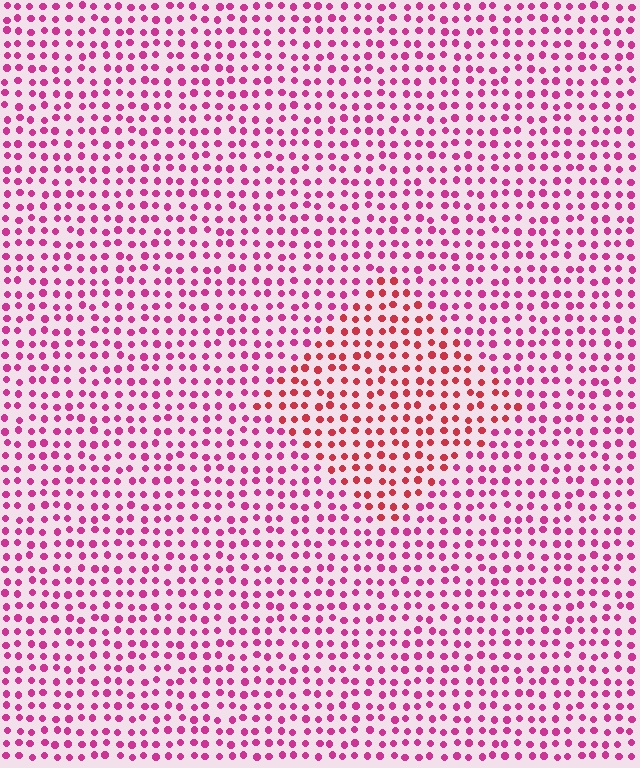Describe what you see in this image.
The image is filled with small magenta elements in a uniform arrangement. A diamond-shaped region is visible where the elements are tinted to a slightly different hue, forming a subtle color boundary.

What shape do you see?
I see a diamond.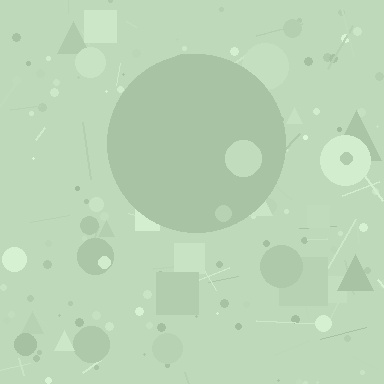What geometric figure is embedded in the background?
A circle is embedded in the background.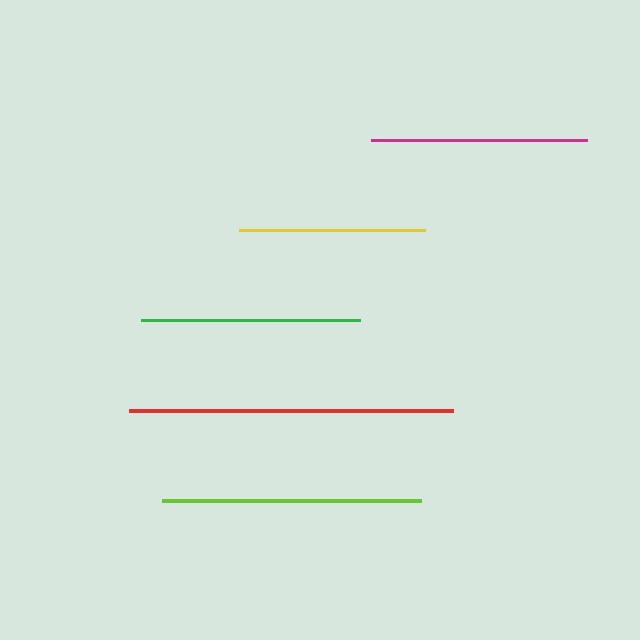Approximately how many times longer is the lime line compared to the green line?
The lime line is approximately 1.2 times the length of the green line.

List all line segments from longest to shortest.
From longest to shortest: red, lime, green, magenta, yellow.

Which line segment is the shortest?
The yellow line is the shortest at approximately 185 pixels.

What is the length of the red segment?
The red segment is approximately 324 pixels long.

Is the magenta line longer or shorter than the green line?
The green line is longer than the magenta line.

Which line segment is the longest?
The red line is the longest at approximately 324 pixels.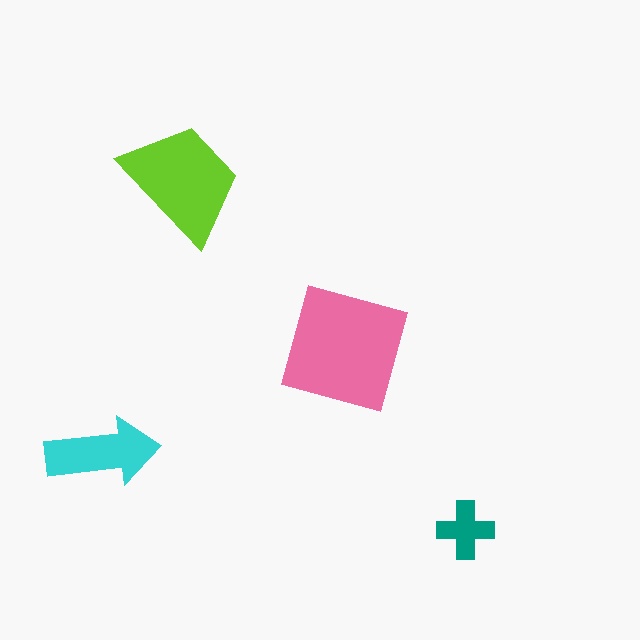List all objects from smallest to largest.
The teal cross, the cyan arrow, the lime trapezoid, the pink square.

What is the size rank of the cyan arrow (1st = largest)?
3rd.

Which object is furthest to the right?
The teal cross is rightmost.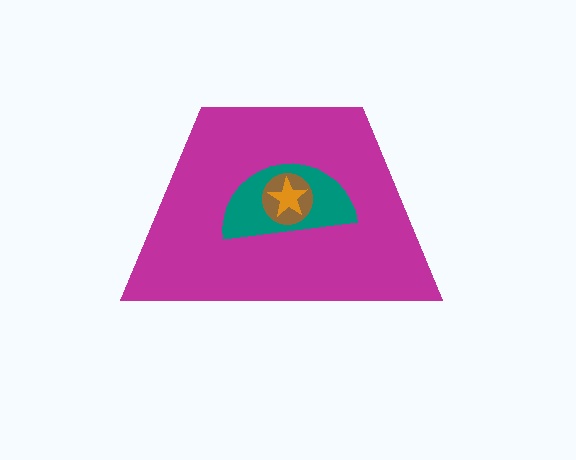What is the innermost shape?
The orange star.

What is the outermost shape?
The magenta trapezoid.